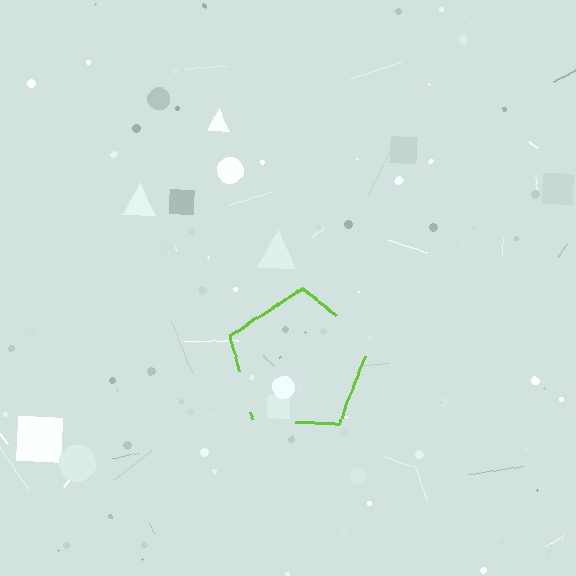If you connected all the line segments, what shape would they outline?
They would outline a pentagon.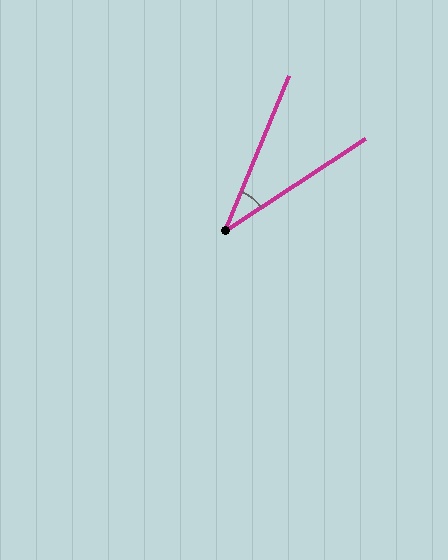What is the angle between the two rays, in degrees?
Approximately 34 degrees.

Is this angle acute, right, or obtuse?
It is acute.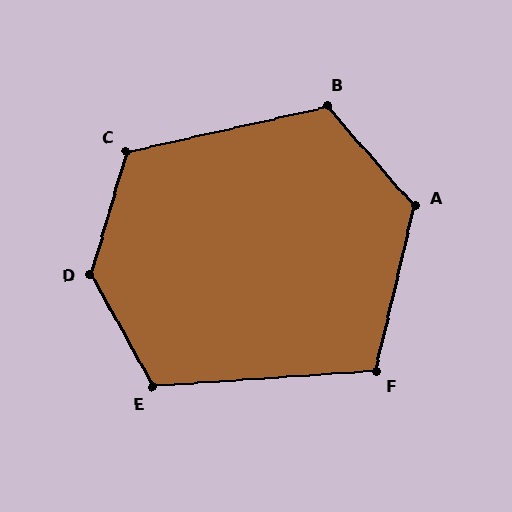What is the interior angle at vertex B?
Approximately 118 degrees (obtuse).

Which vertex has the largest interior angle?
D, at approximately 135 degrees.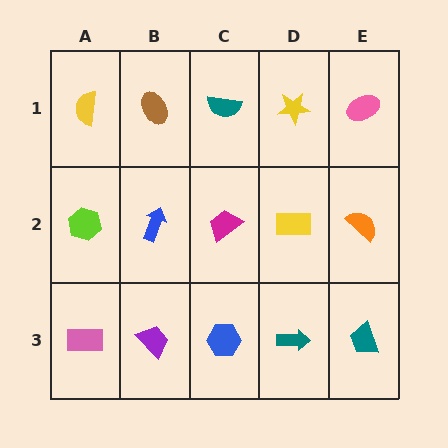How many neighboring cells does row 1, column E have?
2.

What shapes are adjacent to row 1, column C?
A magenta trapezoid (row 2, column C), a brown ellipse (row 1, column B), a yellow star (row 1, column D).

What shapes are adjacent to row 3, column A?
A lime hexagon (row 2, column A), a purple trapezoid (row 3, column B).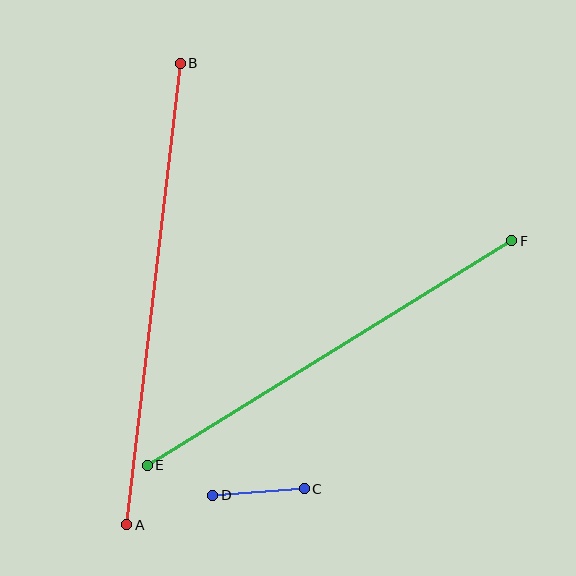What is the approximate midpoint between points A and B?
The midpoint is at approximately (154, 294) pixels.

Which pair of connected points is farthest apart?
Points A and B are farthest apart.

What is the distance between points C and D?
The distance is approximately 92 pixels.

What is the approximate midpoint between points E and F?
The midpoint is at approximately (329, 353) pixels.